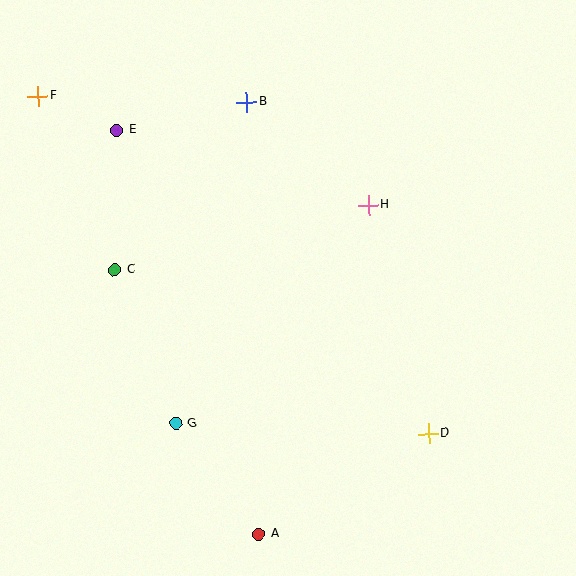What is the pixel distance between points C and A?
The distance between C and A is 301 pixels.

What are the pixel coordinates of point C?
Point C is at (115, 270).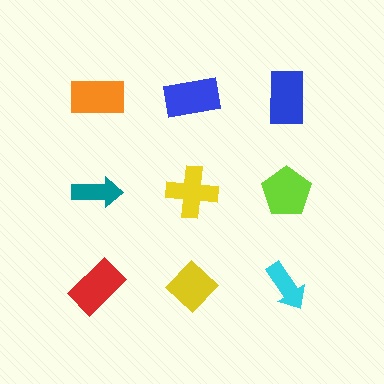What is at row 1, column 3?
A blue rectangle.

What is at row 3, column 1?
A red rectangle.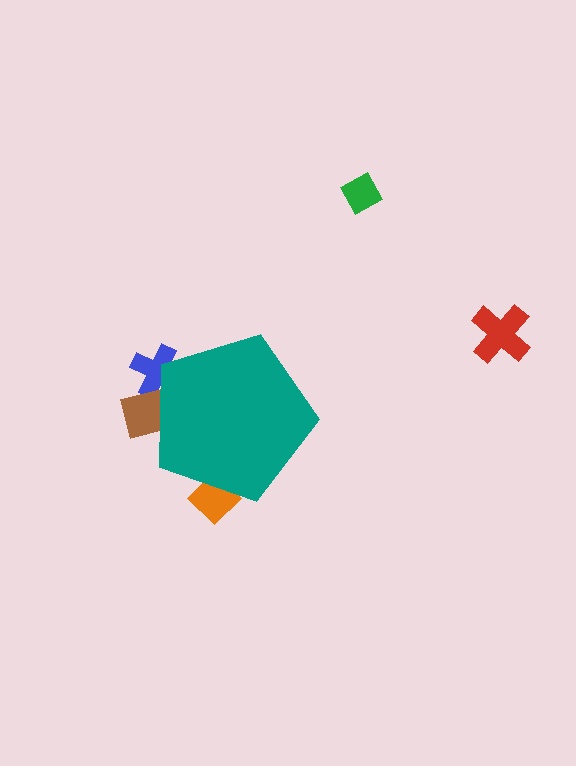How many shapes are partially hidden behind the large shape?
3 shapes are partially hidden.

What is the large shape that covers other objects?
A teal pentagon.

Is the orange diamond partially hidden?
Yes, the orange diamond is partially hidden behind the teal pentagon.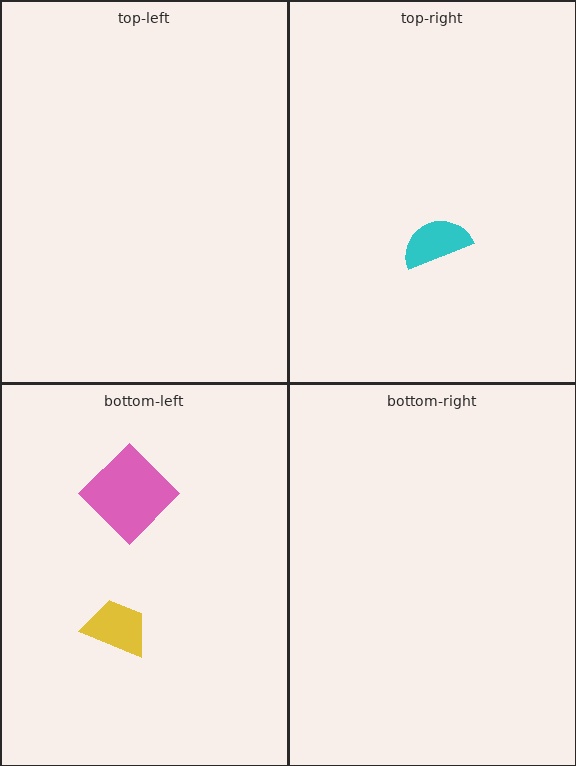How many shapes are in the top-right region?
1.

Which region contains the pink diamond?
The bottom-left region.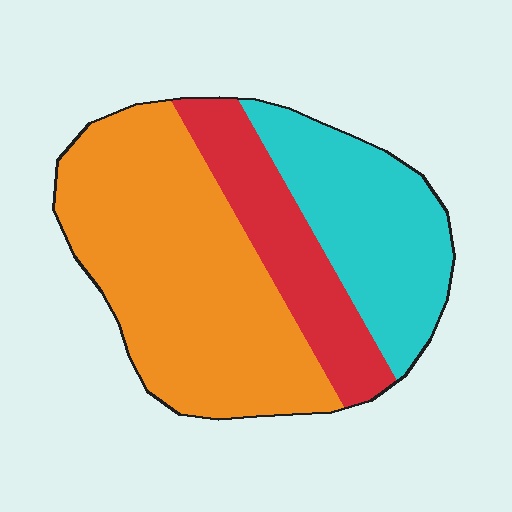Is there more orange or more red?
Orange.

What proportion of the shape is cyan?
Cyan covers 28% of the shape.